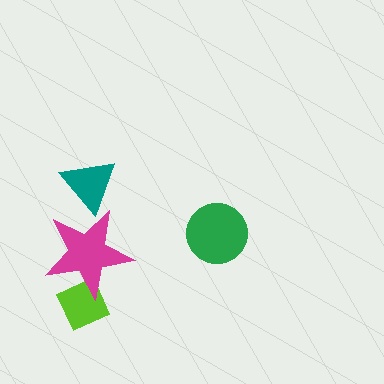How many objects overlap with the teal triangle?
1 object overlaps with the teal triangle.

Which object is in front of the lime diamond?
The magenta star is in front of the lime diamond.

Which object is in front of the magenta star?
The teal triangle is in front of the magenta star.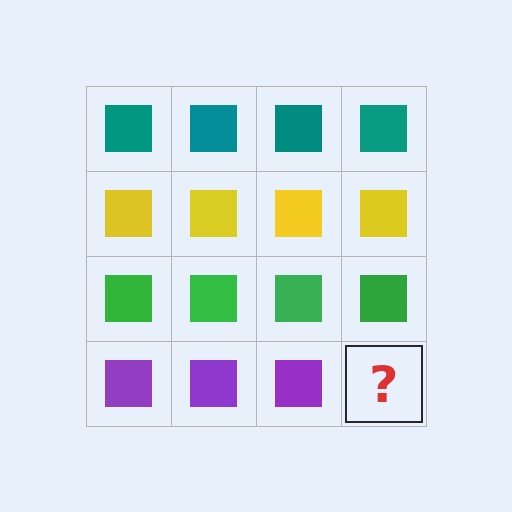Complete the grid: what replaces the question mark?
The question mark should be replaced with a purple square.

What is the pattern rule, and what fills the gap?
The rule is that each row has a consistent color. The gap should be filled with a purple square.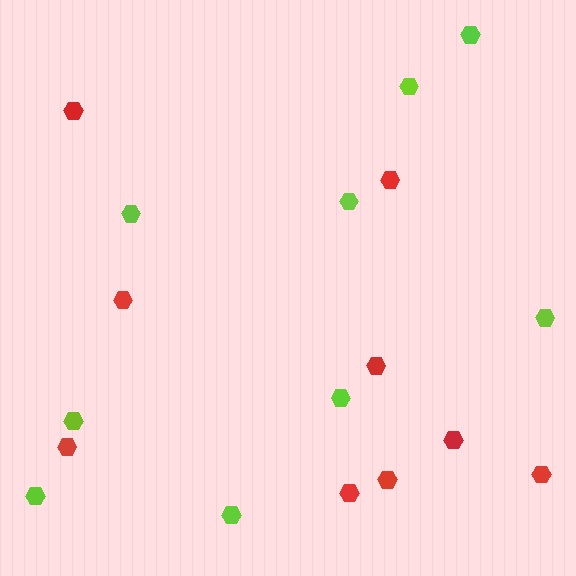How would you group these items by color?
There are 2 groups: one group of lime hexagons (9) and one group of red hexagons (9).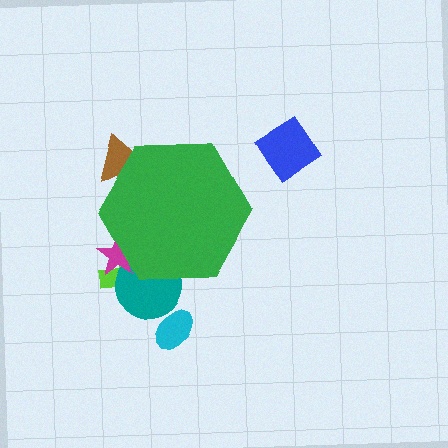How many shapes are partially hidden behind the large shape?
4 shapes are partially hidden.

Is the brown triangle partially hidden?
Yes, the brown triangle is partially hidden behind the green hexagon.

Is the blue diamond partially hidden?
No, the blue diamond is fully visible.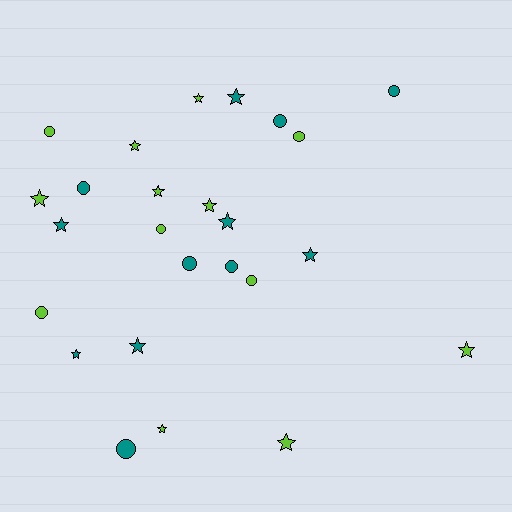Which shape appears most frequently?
Star, with 14 objects.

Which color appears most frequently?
Lime, with 13 objects.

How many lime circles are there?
There are 5 lime circles.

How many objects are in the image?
There are 25 objects.